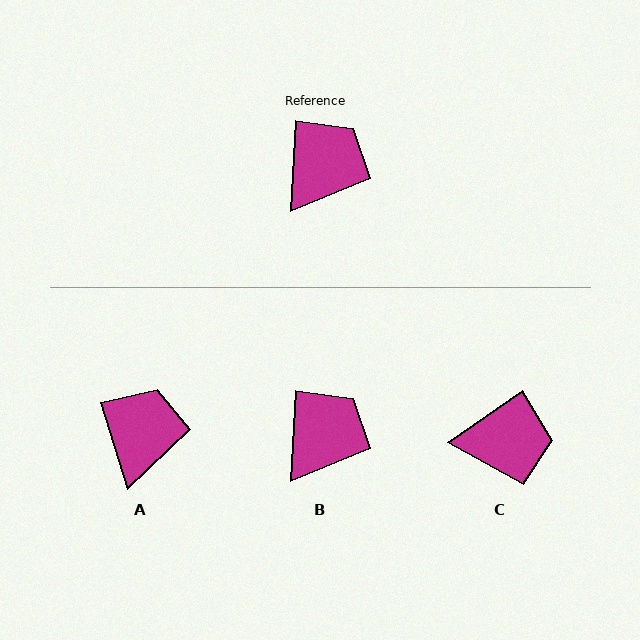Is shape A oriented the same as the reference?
No, it is off by about 21 degrees.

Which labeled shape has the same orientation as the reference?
B.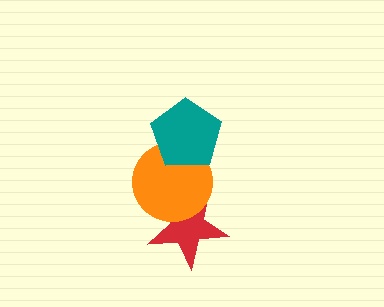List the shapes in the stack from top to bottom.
From top to bottom: the teal pentagon, the orange circle, the red star.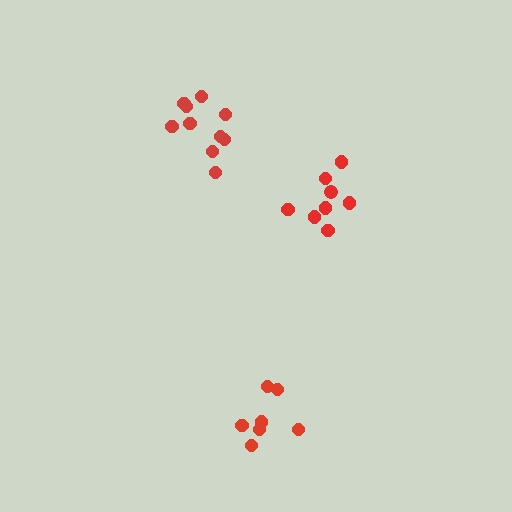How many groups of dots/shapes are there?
There are 3 groups.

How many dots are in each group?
Group 1: 8 dots, Group 2: 7 dots, Group 3: 10 dots (25 total).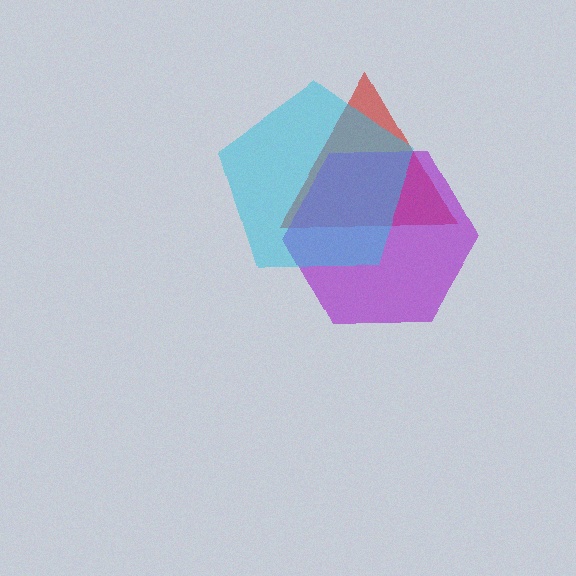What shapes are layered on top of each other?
The layered shapes are: a red triangle, a purple hexagon, a cyan pentagon.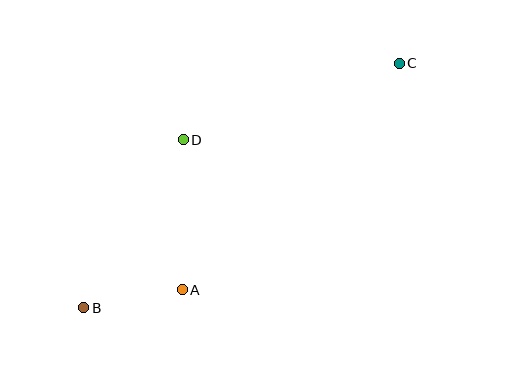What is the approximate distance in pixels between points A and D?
The distance between A and D is approximately 150 pixels.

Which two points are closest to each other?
Points A and B are closest to each other.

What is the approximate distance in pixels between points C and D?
The distance between C and D is approximately 229 pixels.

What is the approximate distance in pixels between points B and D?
The distance between B and D is approximately 195 pixels.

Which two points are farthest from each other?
Points B and C are farthest from each other.